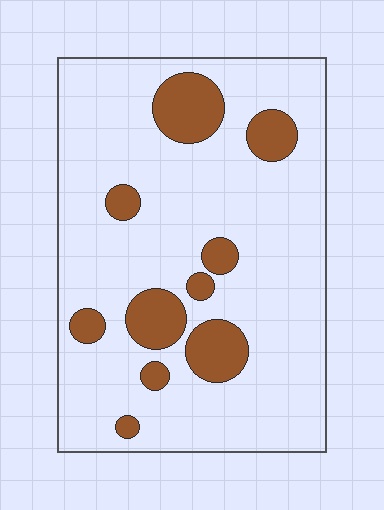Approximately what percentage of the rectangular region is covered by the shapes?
Approximately 15%.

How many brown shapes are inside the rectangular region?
10.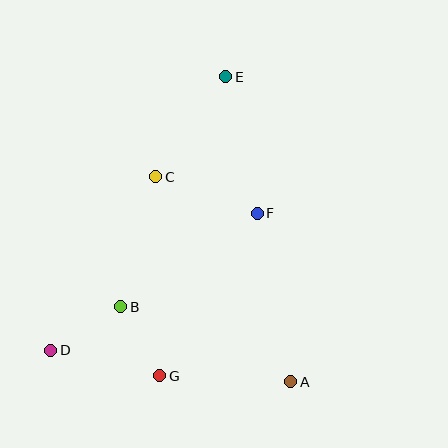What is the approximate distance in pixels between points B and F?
The distance between B and F is approximately 165 pixels.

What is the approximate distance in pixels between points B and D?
The distance between B and D is approximately 83 pixels.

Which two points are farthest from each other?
Points D and E are farthest from each other.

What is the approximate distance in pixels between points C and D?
The distance between C and D is approximately 203 pixels.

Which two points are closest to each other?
Points B and G are closest to each other.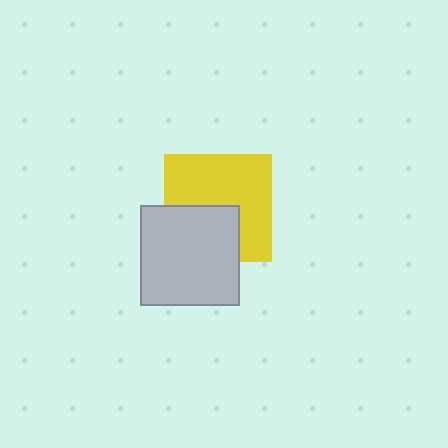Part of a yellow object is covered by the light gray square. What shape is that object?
It is a square.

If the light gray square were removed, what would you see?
You would see the complete yellow square.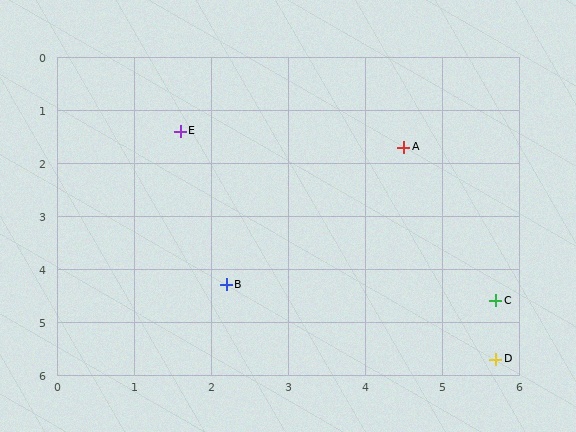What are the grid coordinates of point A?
Point A is at approximately (4.5, 1.7).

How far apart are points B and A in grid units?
Points B and A are about 3.5 grid units apart.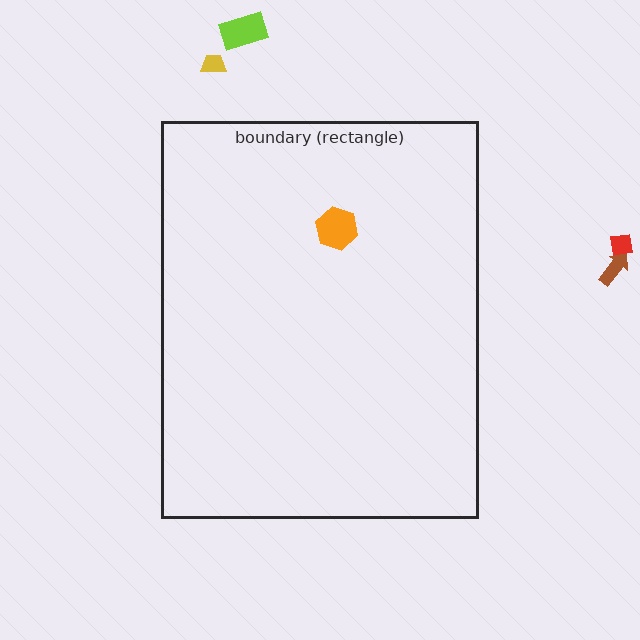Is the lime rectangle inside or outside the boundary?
Outside.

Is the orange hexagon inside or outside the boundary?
Inside.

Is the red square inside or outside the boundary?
Outside.